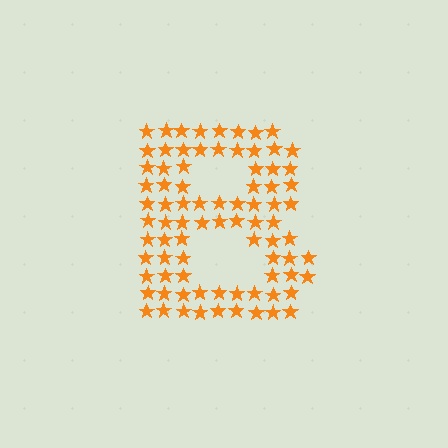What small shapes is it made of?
It is made of small stars.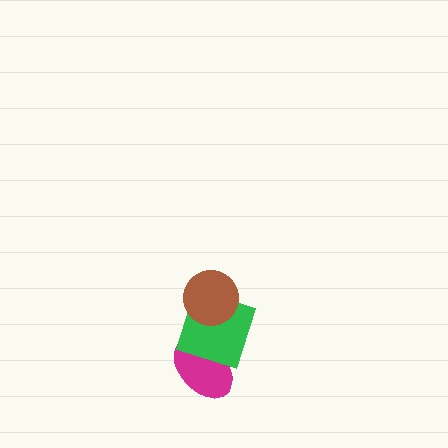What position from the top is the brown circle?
The brown circle is 1st from the top.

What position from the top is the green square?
The green square is 2nd from the top.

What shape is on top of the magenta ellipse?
The green square is on top of the magenta ellipse.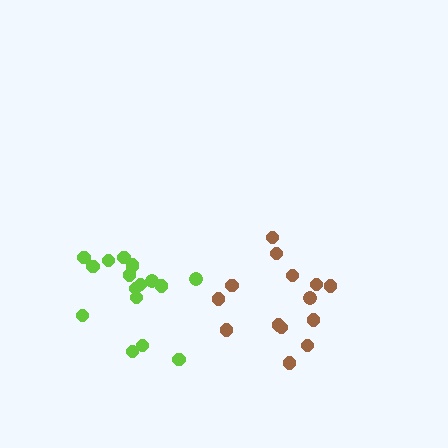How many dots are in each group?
Group 1: 14 dots, Group 2: 17 dots (31 total).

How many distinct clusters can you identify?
There are 2 distinct clusters.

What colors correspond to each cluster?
The clusters are colored: brown, lime.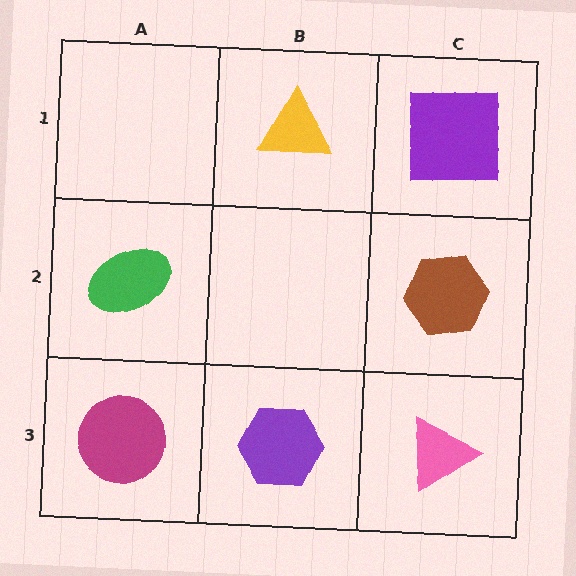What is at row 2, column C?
A brown hexagon.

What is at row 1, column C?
A purple square.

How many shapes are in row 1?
2 shapes.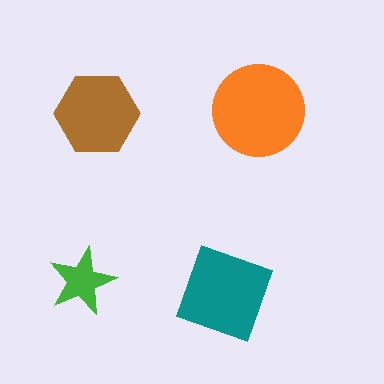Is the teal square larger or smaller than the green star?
Larger.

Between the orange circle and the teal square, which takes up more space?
The orange circle.